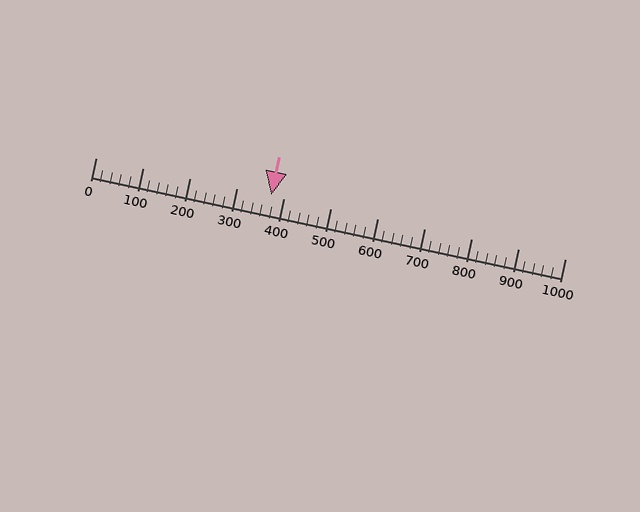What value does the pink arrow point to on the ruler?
The pink arrow points to approximately 375.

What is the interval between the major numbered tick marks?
The major tick marks are spaced 100 units apart.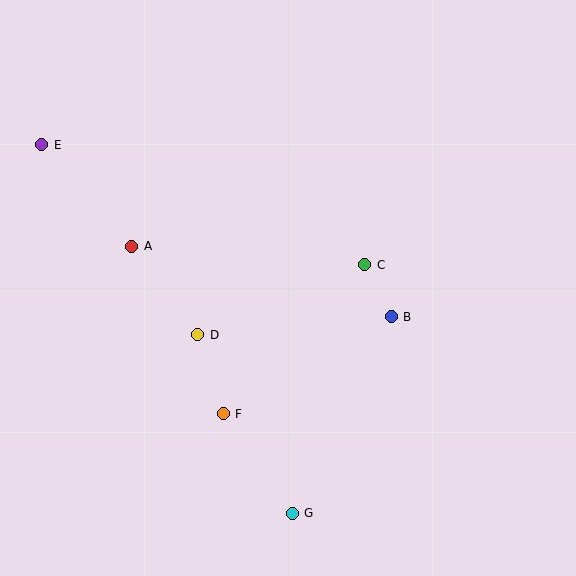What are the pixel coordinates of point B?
Point B is at (391, 317).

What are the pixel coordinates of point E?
Point E is at (42, 145).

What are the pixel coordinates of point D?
Point D is at (198, 335).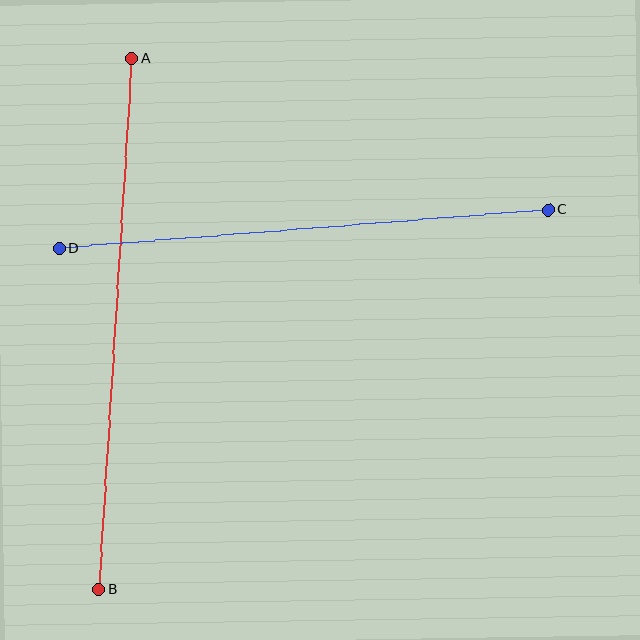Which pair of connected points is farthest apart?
Points A and B are farthest apart.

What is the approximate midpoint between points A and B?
The midpoint is at approximately (115, 324) pixels.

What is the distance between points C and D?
The distance is approximately 491 pixels.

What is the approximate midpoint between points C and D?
The midpoint is at approximately (304, 229) pixels.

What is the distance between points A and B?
The distance is approximately 532 pixels.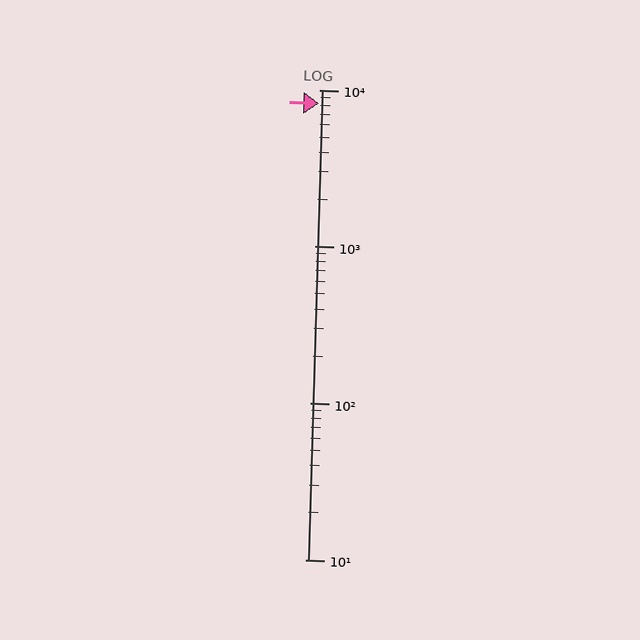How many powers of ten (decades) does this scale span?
The scale spans 3 decades, from 10 to 10000.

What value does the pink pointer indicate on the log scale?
The pointer indicates approximately 8200.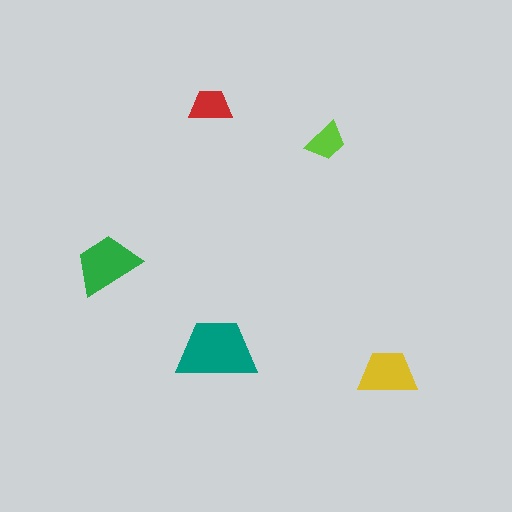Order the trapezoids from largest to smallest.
the teal one, the green one, the yellow one, the red one, the lime one.